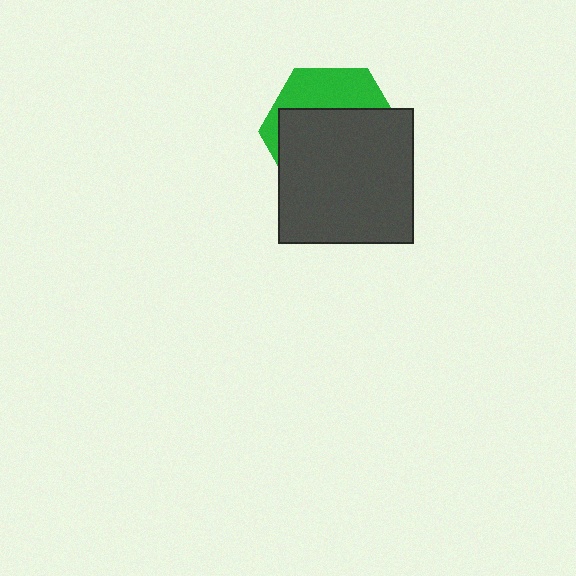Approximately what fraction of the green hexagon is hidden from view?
Roughly 68% of the green hexagon is hidden behind the dark gray square.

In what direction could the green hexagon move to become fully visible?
The green hexagon could move up. That would shift it out from behind the dark gray square entirely.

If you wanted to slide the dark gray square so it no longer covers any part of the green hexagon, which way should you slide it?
Slide it down — that is the most direct way to separate the two shapes.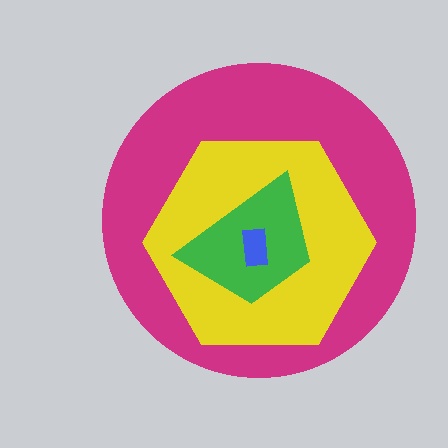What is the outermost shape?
The magenta circle.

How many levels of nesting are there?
4.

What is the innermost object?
The blue rectangle.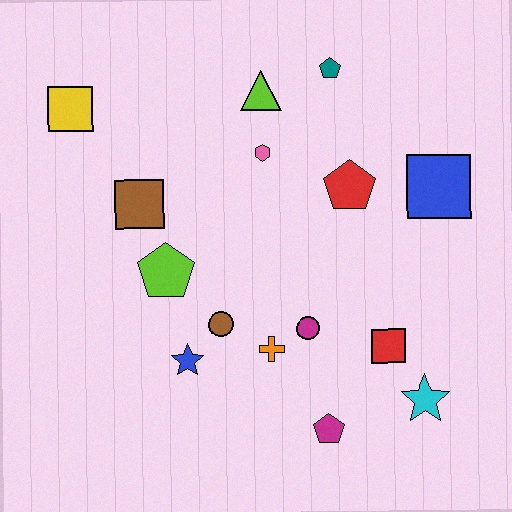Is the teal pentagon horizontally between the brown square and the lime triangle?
No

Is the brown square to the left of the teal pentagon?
Yes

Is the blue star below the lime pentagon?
Yes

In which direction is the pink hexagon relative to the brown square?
The pink hexagon is to the right of the brown square.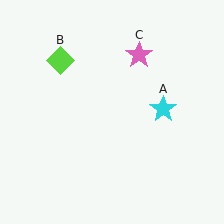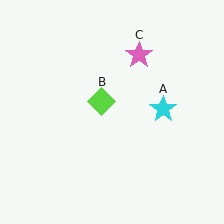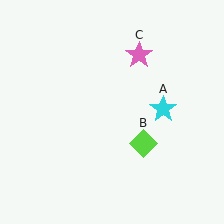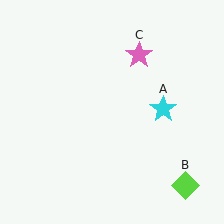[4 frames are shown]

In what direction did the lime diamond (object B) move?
The lime diamond (object B) moved down and to the right.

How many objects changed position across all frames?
1 object changed position: lime diamond (object B).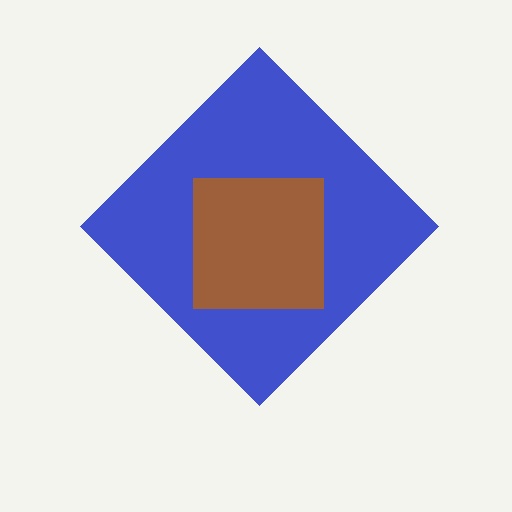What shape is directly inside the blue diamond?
The brown square.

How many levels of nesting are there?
2.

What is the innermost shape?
The brown square.